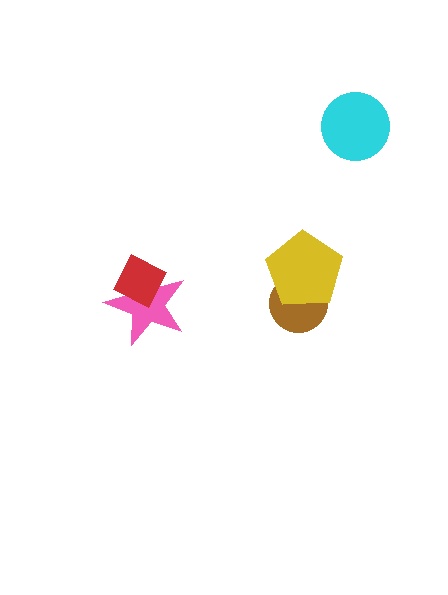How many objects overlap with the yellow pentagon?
1 object overlaps with the yellow pentagon.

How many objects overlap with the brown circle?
1 object overlaps with the brown circle.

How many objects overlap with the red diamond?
1 object overlaps with the red diamond.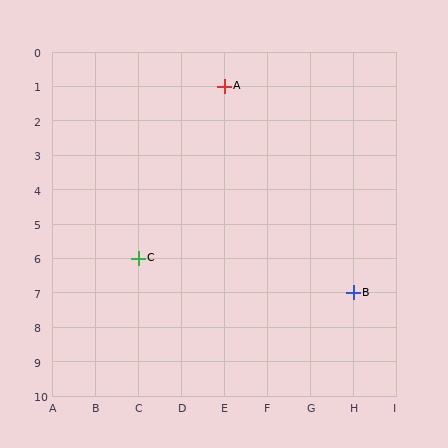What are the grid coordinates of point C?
Point C is at grid coordinates (C, 6).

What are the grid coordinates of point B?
Point B is at grid coordinates (H, 7).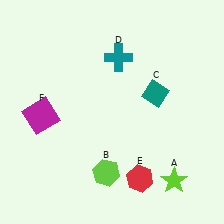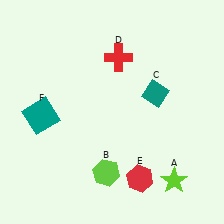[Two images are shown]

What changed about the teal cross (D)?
In Image 1, D is teal. In Image 2, it changed to red.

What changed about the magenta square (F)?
In Image 1, F is magenta. In Image 2, it changed to teal.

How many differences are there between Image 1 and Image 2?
There are 2 differences between the two images.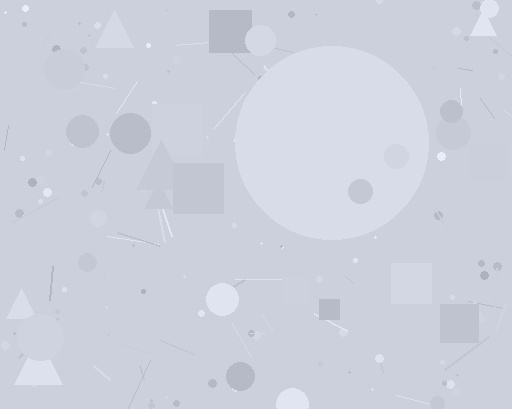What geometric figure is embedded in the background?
A circle is embedded in the background.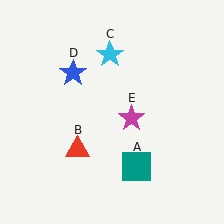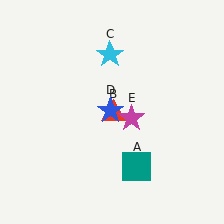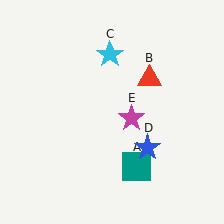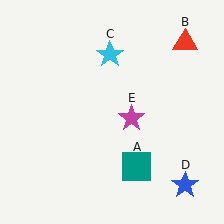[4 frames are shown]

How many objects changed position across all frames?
2 objects changed position: red triangle (object B), blue star (object D).